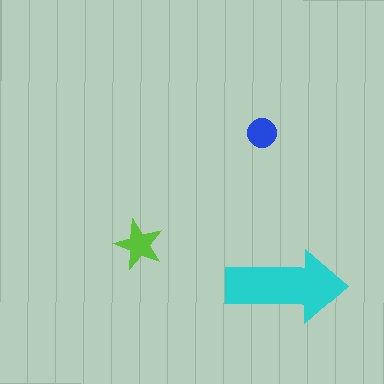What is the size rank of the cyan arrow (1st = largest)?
1st.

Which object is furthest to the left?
The lime star is leftmost.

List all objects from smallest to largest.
The blue circle, the lime star, the cyan arrow.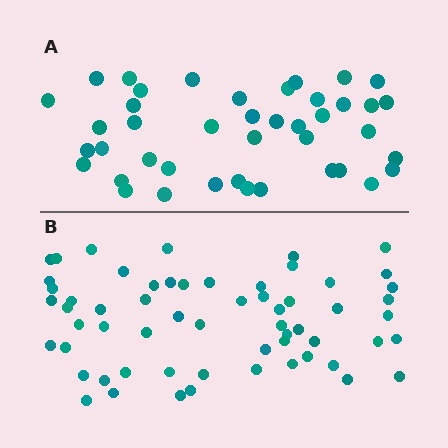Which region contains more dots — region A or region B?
Region B (the bottom region) has more dots.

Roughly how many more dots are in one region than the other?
Region B has approximately 20 more dots than region A.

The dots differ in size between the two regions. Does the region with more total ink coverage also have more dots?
No. Region A has more total ink coverage because its dots are larger, but region B actually contains more individual dots. Total area can be misleading — the number of items is what matters here.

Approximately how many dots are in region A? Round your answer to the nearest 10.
About 40 dots. (The exact count is 42, which rounds to 40.)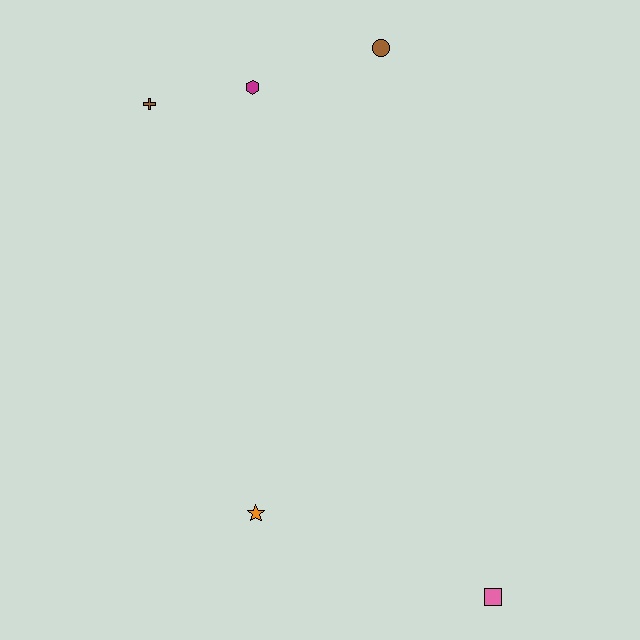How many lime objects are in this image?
There are no lime objects.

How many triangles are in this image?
There are no triangles.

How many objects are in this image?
There are 5 objects.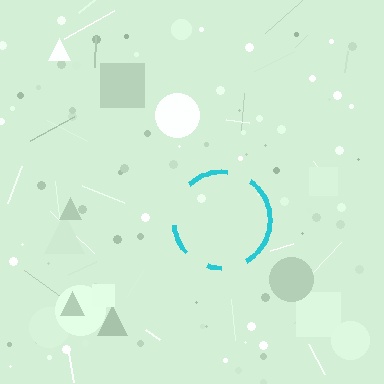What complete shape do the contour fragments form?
The contour fragments form a circle.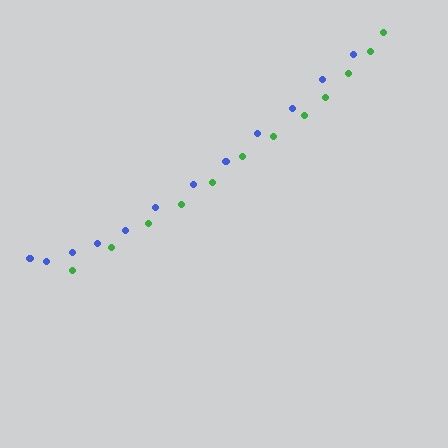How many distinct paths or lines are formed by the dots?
There are 2 distinct paths.